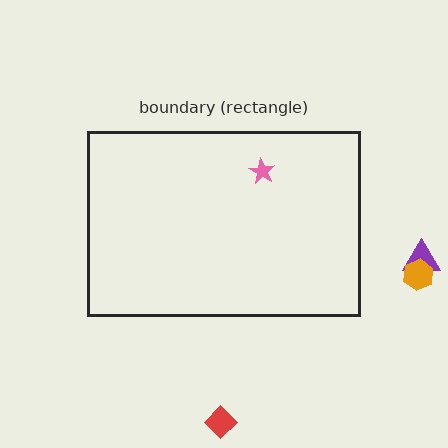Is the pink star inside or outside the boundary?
Inside.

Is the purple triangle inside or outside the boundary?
Outside.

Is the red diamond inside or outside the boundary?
Outside.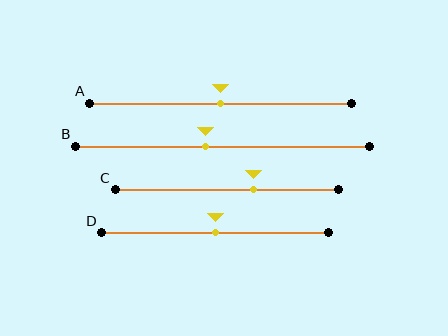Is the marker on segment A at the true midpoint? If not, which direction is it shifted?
Yes, the marker on segment A is at the true midpoint.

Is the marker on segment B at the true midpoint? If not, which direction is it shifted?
No, the marker on segment B is shifted to the left by about 6% of the segment length.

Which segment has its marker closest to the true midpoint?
Segment A has its marker closest to the true midpoint.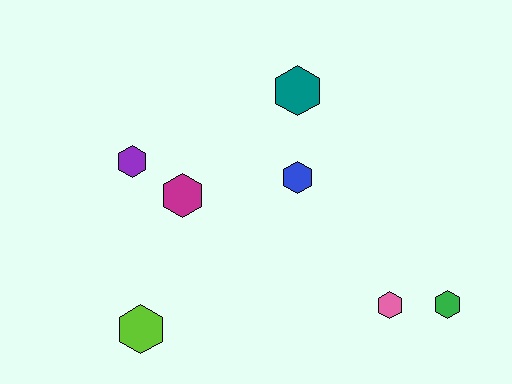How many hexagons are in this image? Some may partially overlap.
There are 7 hexagons.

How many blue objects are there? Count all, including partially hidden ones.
There is 1 blue object.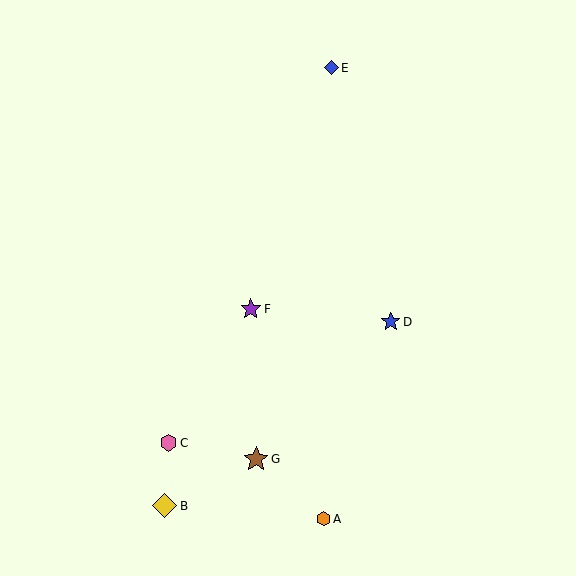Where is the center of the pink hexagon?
The center of the pink hexagon is at (168, 443).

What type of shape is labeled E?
Shape E is a blue diamond.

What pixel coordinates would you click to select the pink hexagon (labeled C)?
Click at (168, 443) to select the pink hexagon C.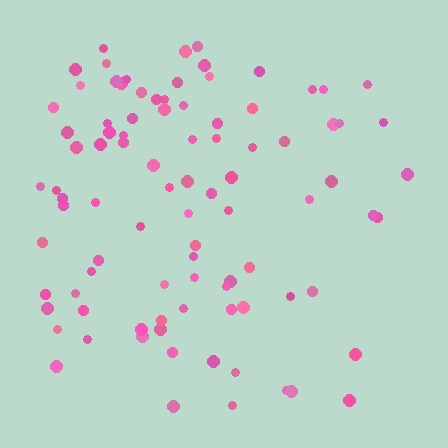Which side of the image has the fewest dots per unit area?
The right.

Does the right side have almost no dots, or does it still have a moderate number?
Still a moderate number, just noticeably fewer than the left.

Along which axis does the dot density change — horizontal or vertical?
Horizontal.